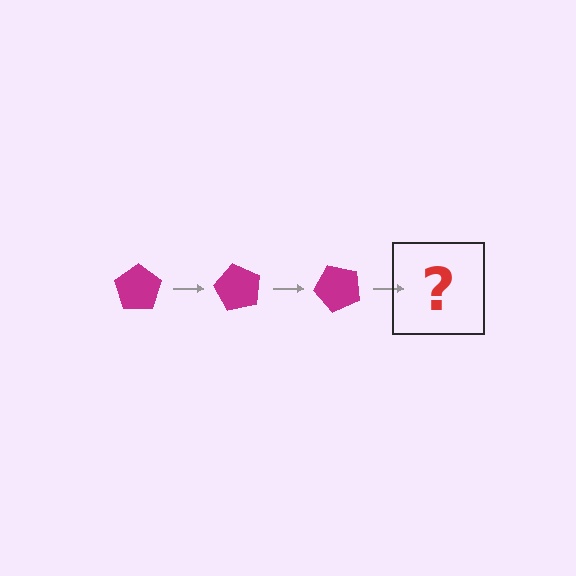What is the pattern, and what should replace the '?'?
The pattern is that the pentagon rotates 60 degrees each step. The '?' should be a magenta pentagon rotated 180 degrees.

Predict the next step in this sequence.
The next step is a magenta pentagon rotated 180 degrees.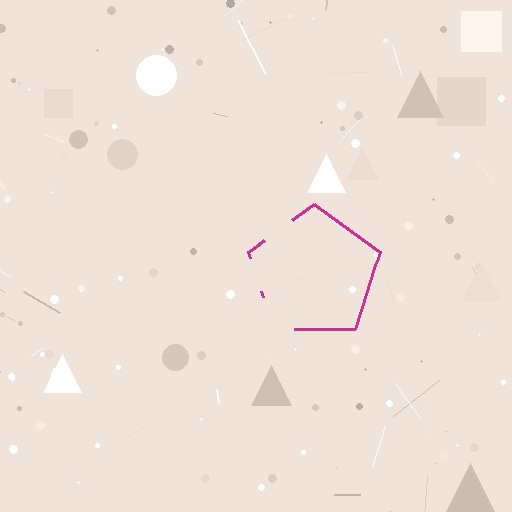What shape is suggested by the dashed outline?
The dashed outline suggests a pentagon.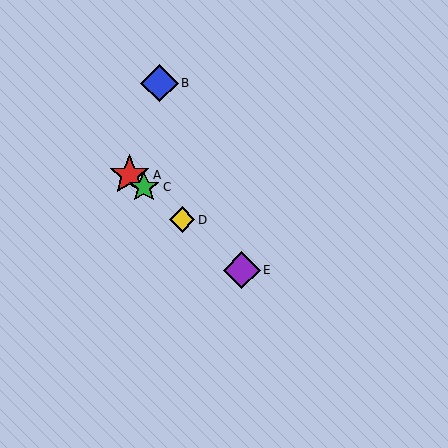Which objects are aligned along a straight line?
Objects A, C, D, E are aligned along a straight line.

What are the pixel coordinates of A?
Object A is at (130, 175).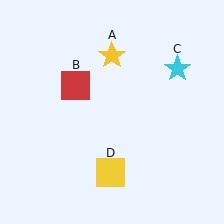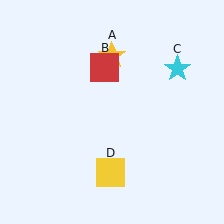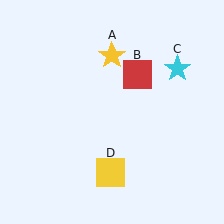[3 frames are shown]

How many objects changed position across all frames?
1 object changed position: red square (object B).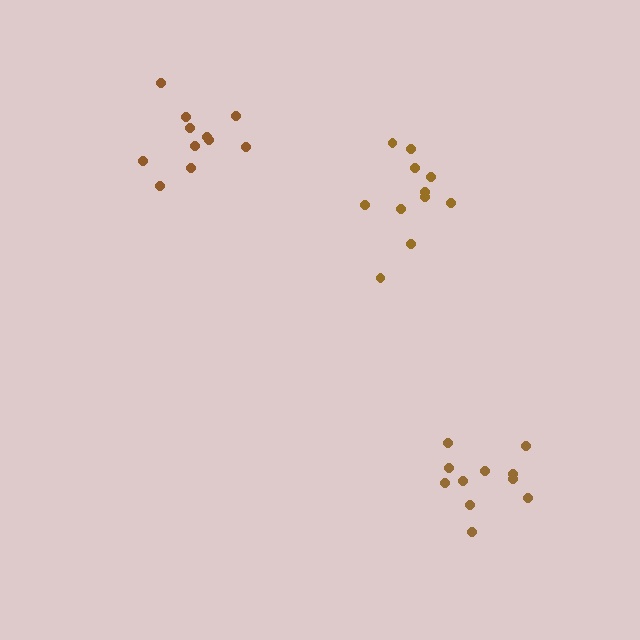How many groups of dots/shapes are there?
There are 3 groups.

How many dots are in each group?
Group 1: 11 dots, Group 2: 11 dots, Group 3: 11 dots (33 total).